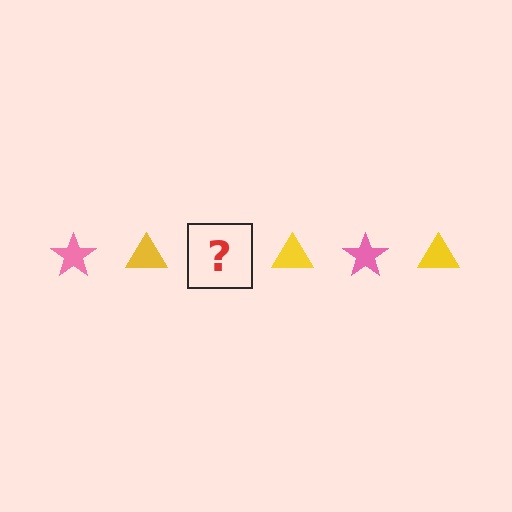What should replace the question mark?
The question mark should be replaced with a pink star.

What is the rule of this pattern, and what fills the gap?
The rule is that the pattern alternates between pink star and yellow triangle. The gap should be filled with a pink star.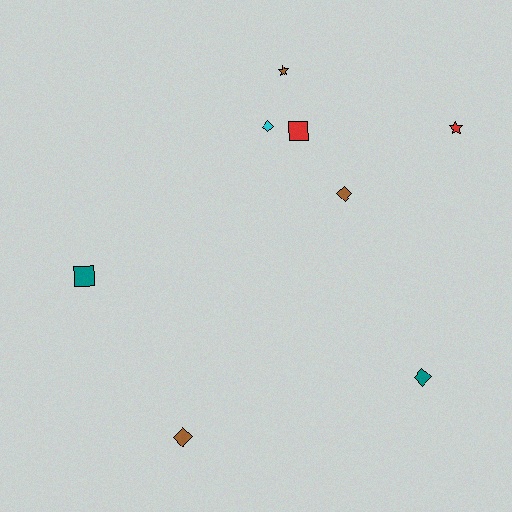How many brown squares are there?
There are no brown squares.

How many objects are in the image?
There are 8 objects.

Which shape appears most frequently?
Diamond, with 4 objects.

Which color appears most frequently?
Brown, with 3 objects.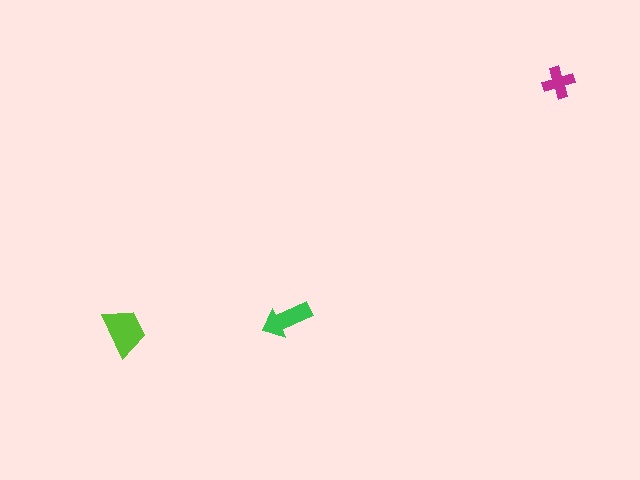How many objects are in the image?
There are 3 objects in the image.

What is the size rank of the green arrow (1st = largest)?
2nd.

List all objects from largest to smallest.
The lime trapezoid, the green arrow, the magenta cross.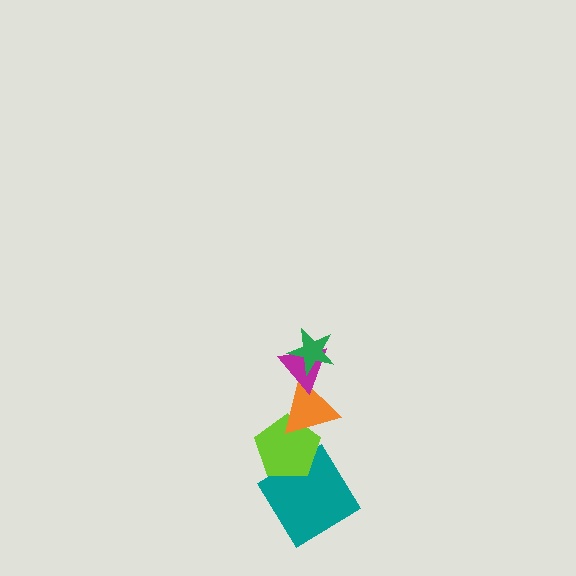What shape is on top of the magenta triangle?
The green star is on top of the magenta triangle.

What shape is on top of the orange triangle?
The magenta triangle is on top of the orange triangle.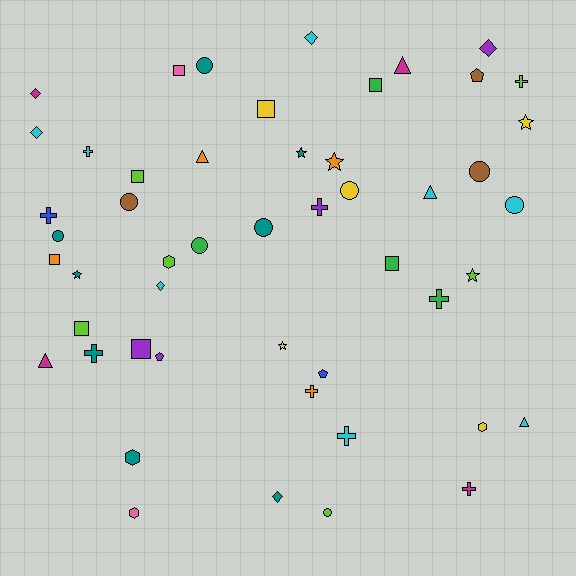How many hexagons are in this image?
There are 4 hexagons.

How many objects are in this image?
There are 50 objects.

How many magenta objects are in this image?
There are 4 magenta objects.